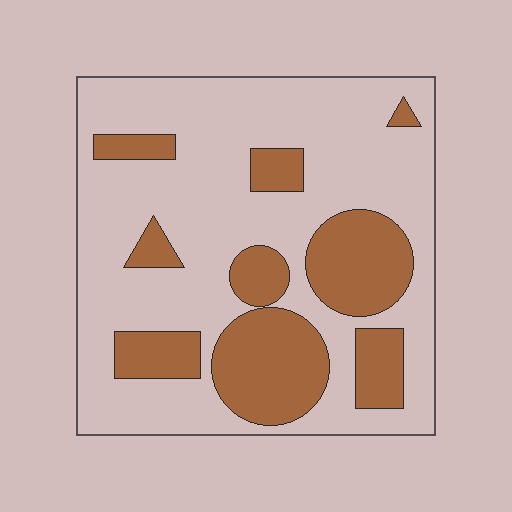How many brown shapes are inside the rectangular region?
9.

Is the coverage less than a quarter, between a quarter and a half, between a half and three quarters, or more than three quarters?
Between a quarter and a half.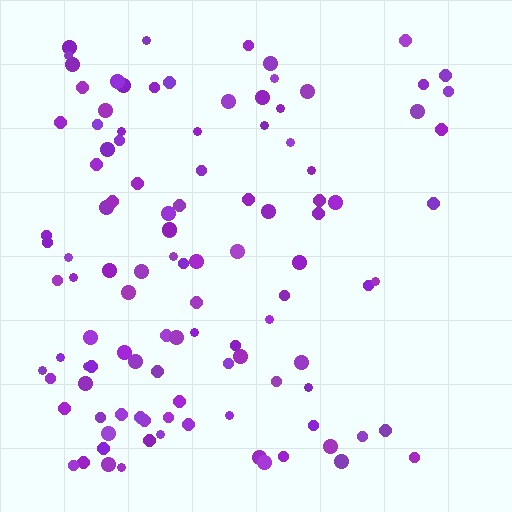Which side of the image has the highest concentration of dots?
The left.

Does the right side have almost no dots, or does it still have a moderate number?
Still a moderate number, just noticeably fewer than the left.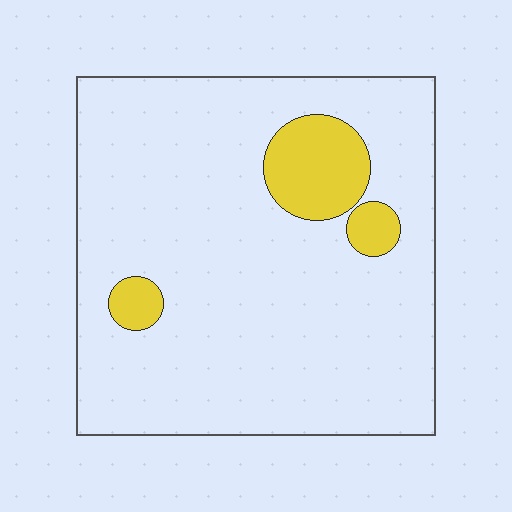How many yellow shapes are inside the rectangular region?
3.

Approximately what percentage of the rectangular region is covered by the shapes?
Approximately 10%.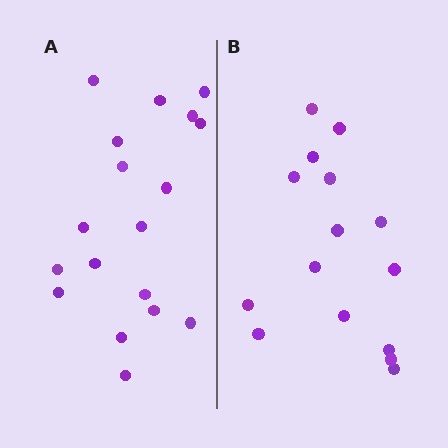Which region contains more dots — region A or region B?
Region A (the left region) has more dots.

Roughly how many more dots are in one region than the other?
Region A has just a few more — roughly 2 or 3 more dots than region B.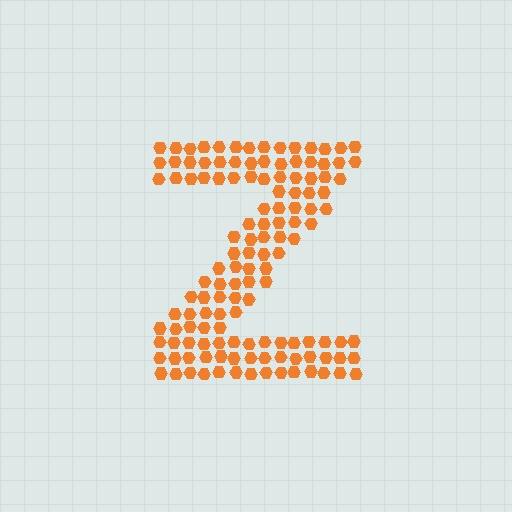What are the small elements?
The small elements are hexagons.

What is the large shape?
The large shape is the letter Z.